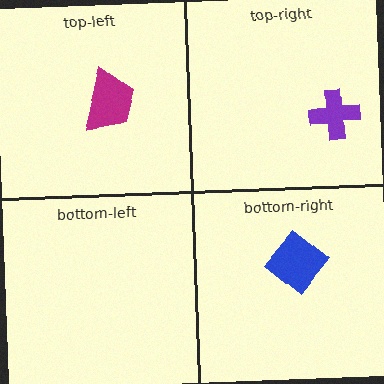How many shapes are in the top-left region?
1.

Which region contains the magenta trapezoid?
The top-left region.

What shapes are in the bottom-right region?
The blue diamond.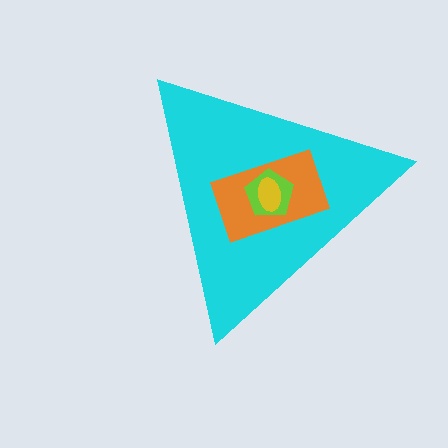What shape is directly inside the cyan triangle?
The orange rectangle.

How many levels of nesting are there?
4.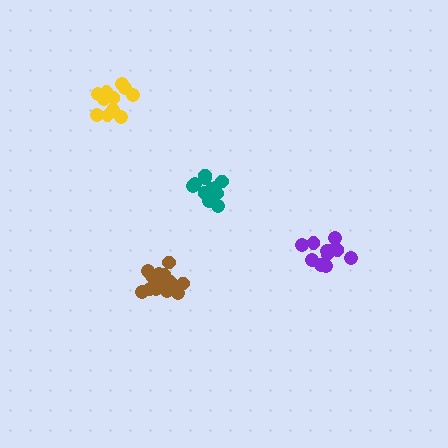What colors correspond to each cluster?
The clusters are colored: teal, brown, yellow, purple.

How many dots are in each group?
Group 1: 12 dots, Group 2: 16 dots, Group 3: 11 dots, Group 4: 11 dots (50 total).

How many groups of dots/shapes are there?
There are 4 groups.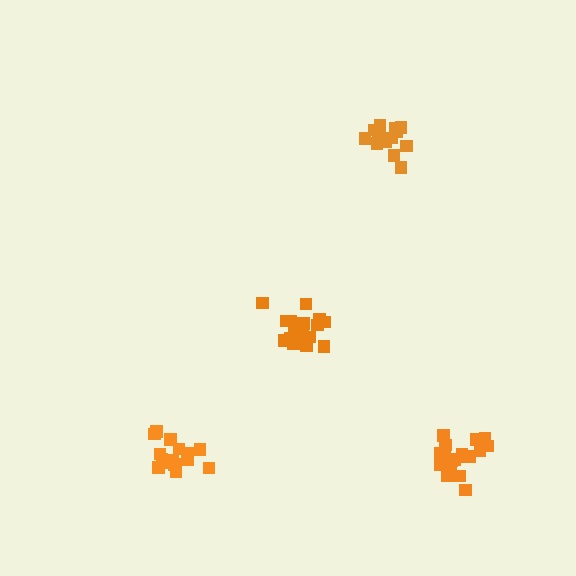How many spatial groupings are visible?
There are 4 spatial groupings.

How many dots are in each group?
Group 1: 15 dots, Group 2: 20 dots, Group 3: 15 dots, Group 4: 20 dots (70 total).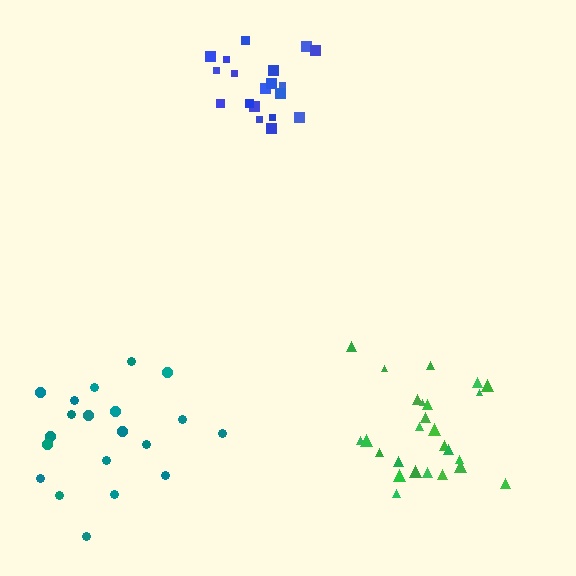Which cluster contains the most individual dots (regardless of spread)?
Green (26).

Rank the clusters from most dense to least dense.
blue, green, teal.